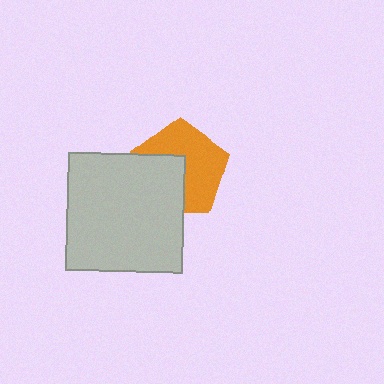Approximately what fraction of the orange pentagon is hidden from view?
Roughly 41% of the orange pentagon is hidden behind the light gray square.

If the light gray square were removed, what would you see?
You would see the complete orange pentagon.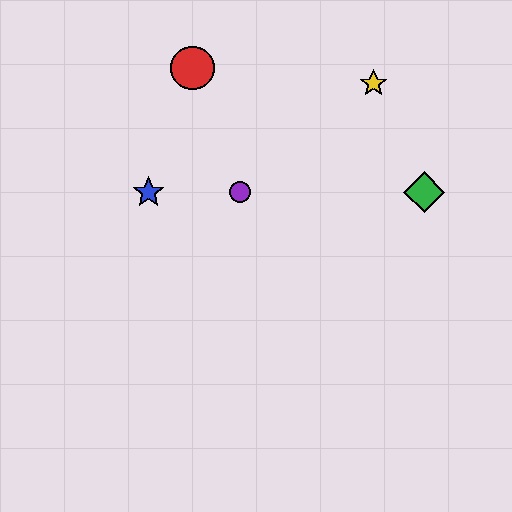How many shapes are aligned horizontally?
3 shapes (the blue star, the green diamond, the purple circle) are aligned horizontally.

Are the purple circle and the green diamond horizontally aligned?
Yes, both are at y≈192.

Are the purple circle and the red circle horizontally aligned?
No, the purple circle is at y≈192 and the red circle is at y≈68.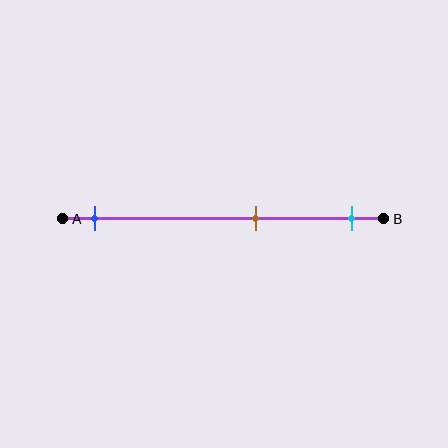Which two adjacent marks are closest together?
The brown and cyan marks are the closest adjacent pair.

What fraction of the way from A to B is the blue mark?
The blue mark is approximately 10% (0.1) of the way from A to B.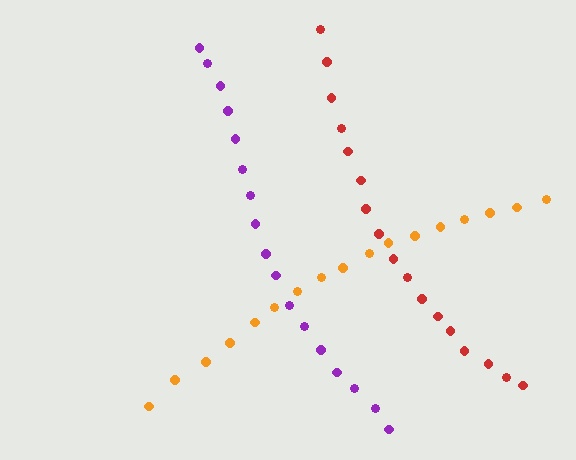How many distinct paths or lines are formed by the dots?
There are 3 distinct paths.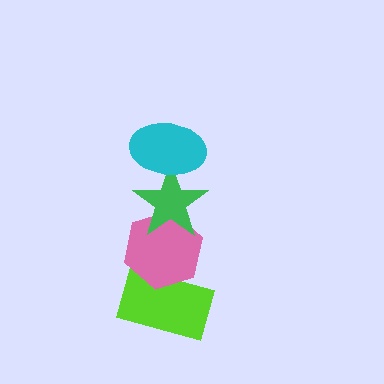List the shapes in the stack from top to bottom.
From top to bottom: the cyan ellipse, the green star, the pink hexagon, the lime rectangle.